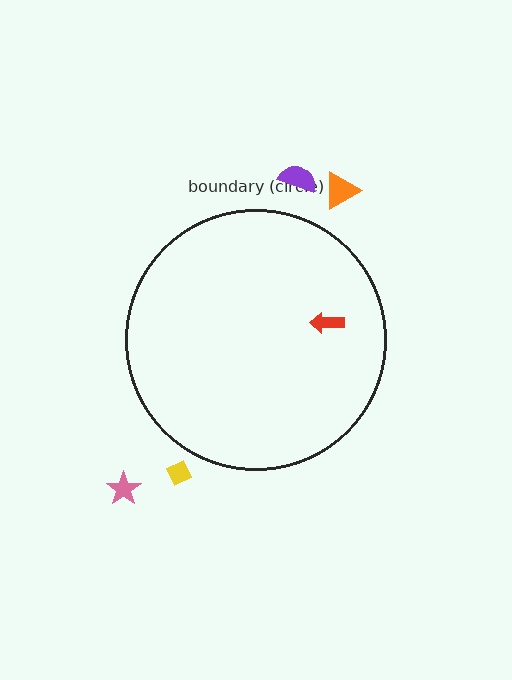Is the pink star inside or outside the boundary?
Outside.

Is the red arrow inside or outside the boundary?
Inside.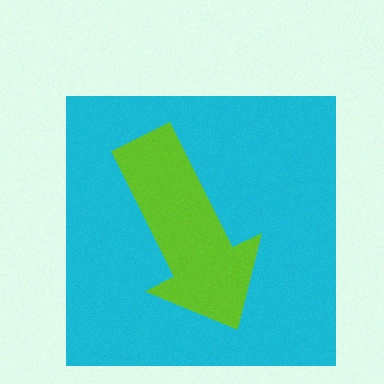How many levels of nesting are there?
2.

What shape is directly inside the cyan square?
The lime arrow.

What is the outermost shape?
The cyan square.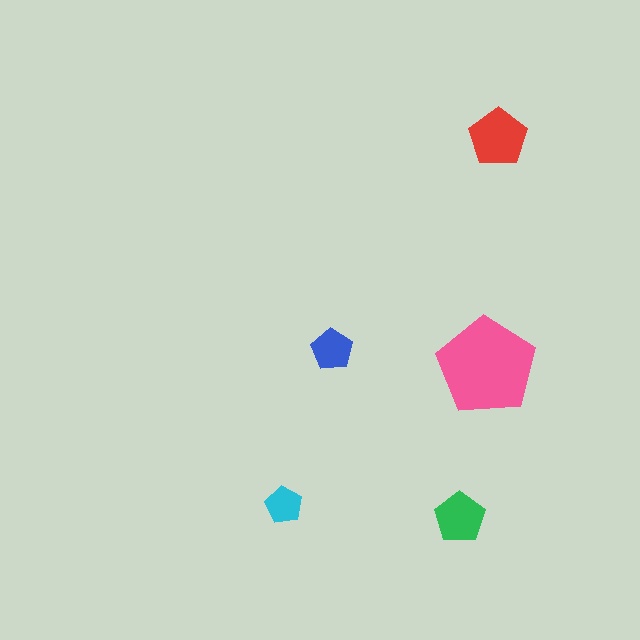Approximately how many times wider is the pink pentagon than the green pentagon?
About 2 times wider.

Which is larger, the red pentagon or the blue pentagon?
The red one.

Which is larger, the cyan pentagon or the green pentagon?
The green one.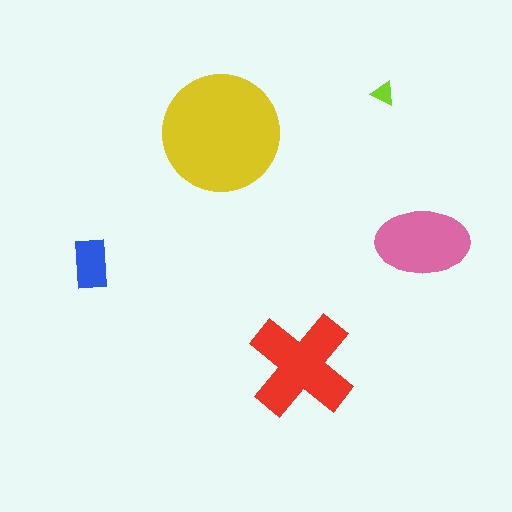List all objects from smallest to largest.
The lime triangle, the blue rectangle, the pink ellipse, the red cross, the yellow circle.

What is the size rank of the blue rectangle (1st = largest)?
4th.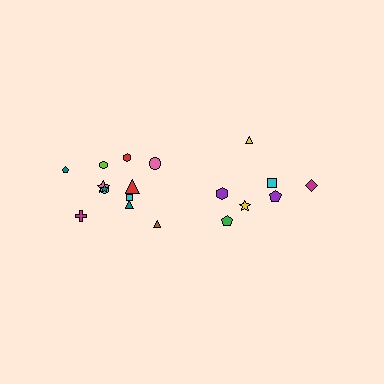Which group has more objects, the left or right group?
The left group.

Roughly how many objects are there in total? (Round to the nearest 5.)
Roughly 20 objects in total.